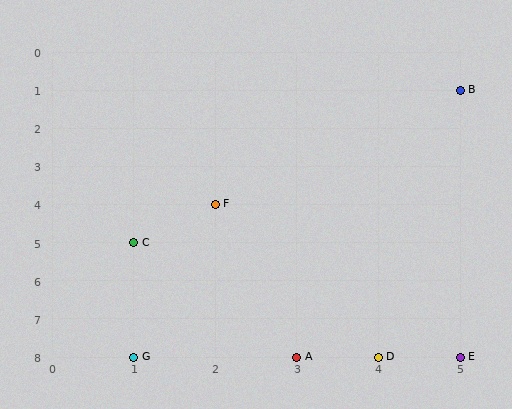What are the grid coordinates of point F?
Point F is at grid coordinates (2, 4).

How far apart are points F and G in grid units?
Points F and G are 1 column and 4 rows apart (about 4.1 grid units diagonally).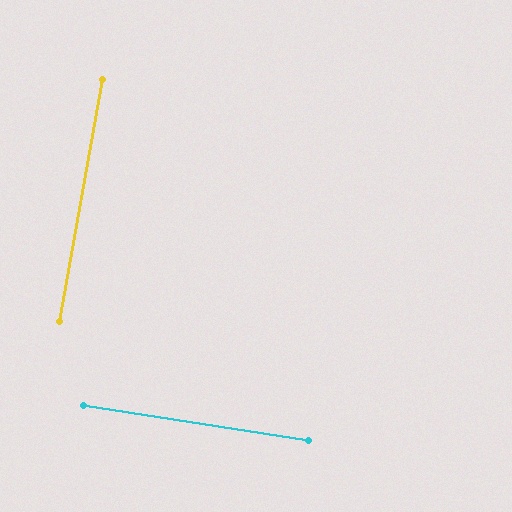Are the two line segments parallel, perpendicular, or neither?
Perpendicular — they meet at approximately 89°.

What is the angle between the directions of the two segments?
Approximately 89 degrees.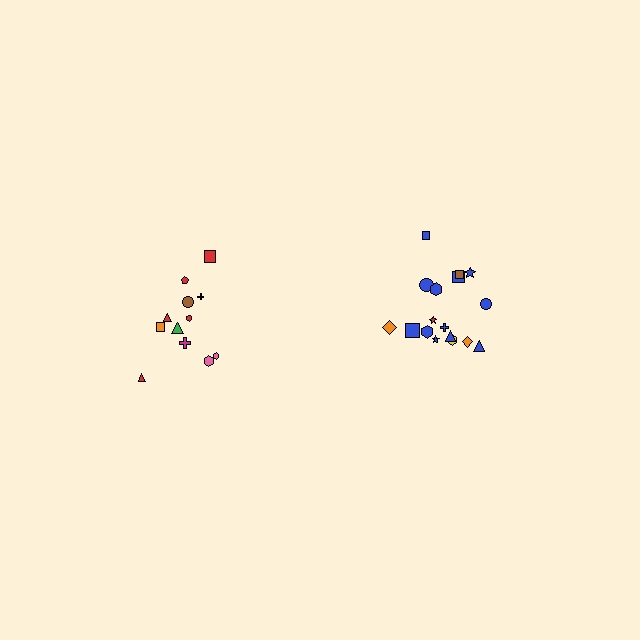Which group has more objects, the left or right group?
The right group.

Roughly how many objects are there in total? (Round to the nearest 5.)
Roughly 30 objects in total.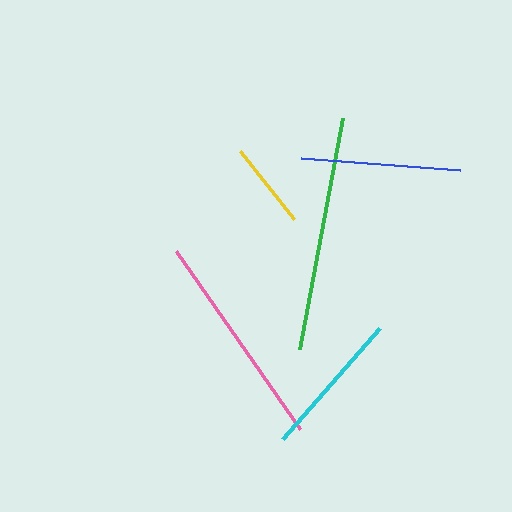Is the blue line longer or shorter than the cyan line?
The blue line is longer than the cyan line.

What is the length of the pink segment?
The pink segment is approximately 216 pixels long.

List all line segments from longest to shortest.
From longest to shortest: green, pink, blue, cyan, yellow.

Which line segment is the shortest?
The yellow line is the shortest at approximately 87 pixels.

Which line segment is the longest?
The green line is the longest at approximately 235 pixels.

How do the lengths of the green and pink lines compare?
The green and pink lines are approximately the same length.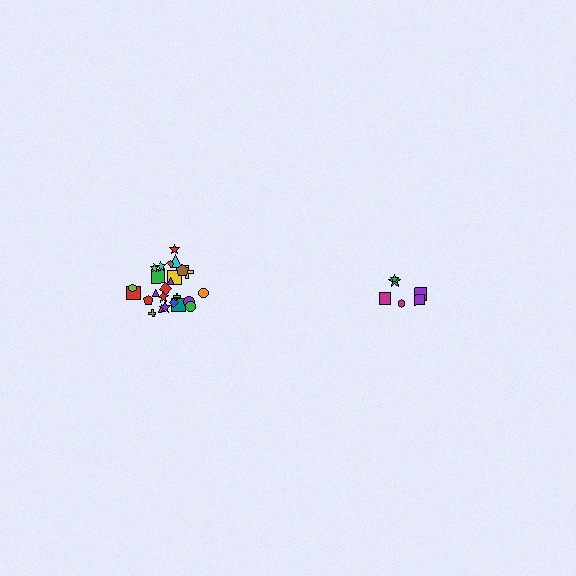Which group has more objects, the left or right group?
The left group.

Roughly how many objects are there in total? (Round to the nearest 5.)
Roughly 30 objects in total.